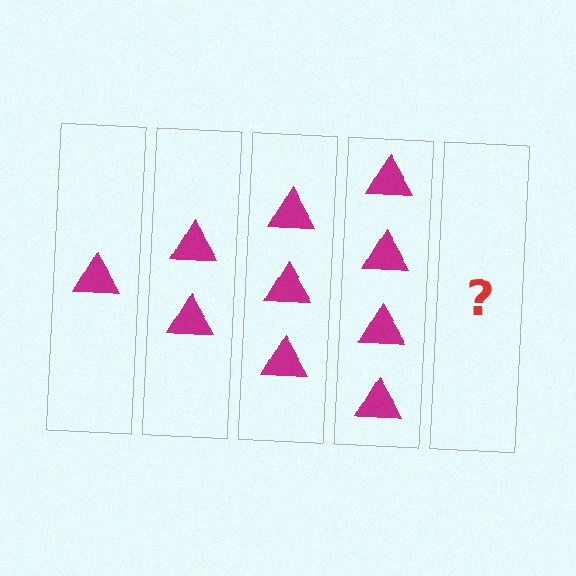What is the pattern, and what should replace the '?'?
The pattern is that each step adds one more triangle. The '?' should be 5 triangles.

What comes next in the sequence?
The next element should be 5 triangles.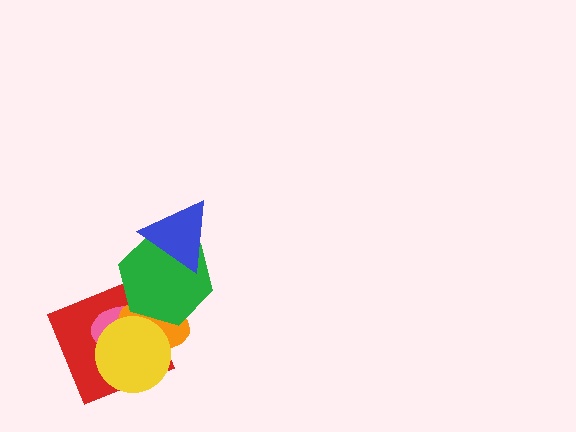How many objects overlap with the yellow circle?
3 objects overlap with the yellow circle.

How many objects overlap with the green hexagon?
4 objects overlap with the green hexagon.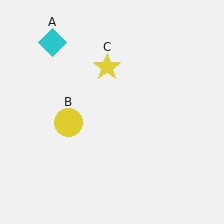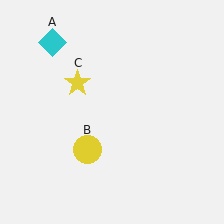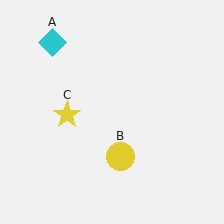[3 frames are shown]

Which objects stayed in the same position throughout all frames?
Cyan diamond (object A) remained stationary.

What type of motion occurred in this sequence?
The yellow circle (object B), yellow star (object C) rotated counterclockwise around the center of the scene.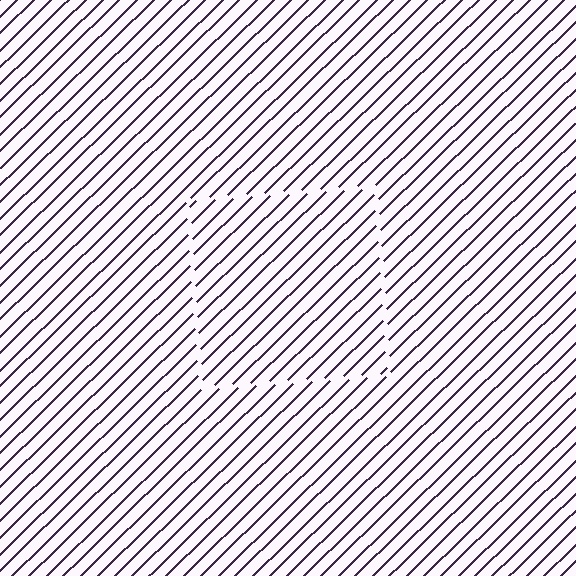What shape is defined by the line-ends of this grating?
An illusory square. The interior of the shape contains the same grating, shifted by half a period — the contour is defined by the phase discontinuity where line-ends from the inner and outer gratings abut.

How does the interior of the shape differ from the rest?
The interior of the shape contains the same grating, shifted by half a period — the contour is defined by the phase discontinuity where line-ends from the inner and outer gratings abut.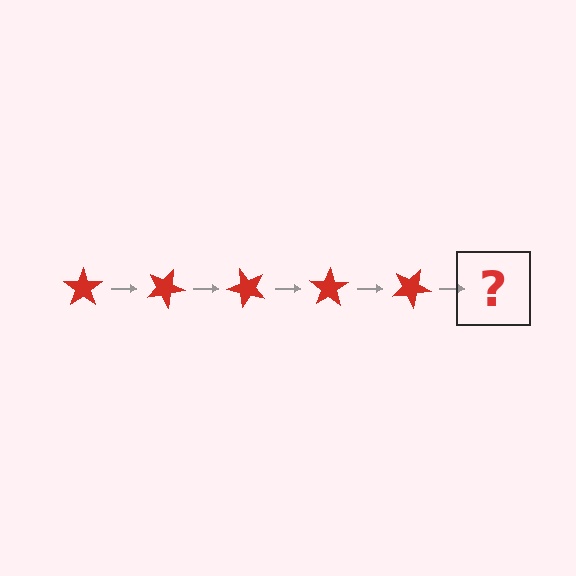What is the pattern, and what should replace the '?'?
The pattern is that the star rotates 25 degrees each step. The '?' should be a red star rotated 125 degrees.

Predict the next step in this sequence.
The next step is a red star rotated 125 degrees.